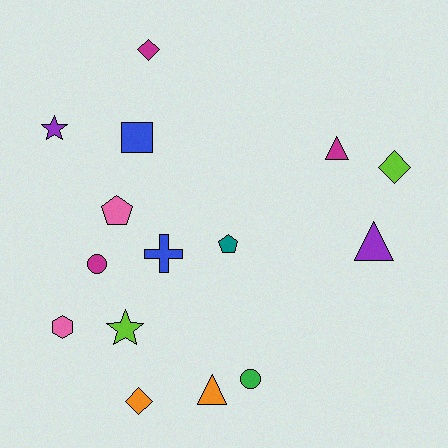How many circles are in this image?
There are 2 circles.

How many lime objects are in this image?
There are 2 lime objects.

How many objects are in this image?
There are 15 objects.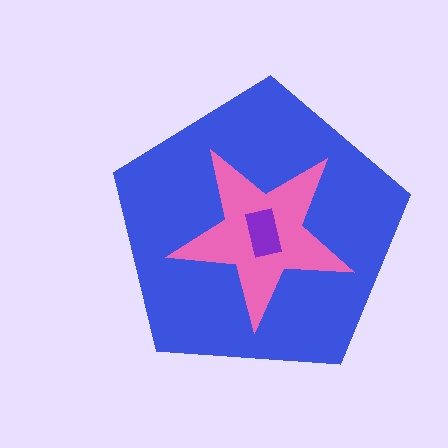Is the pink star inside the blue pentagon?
Yes.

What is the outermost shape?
The blue pentagon.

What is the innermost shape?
The purple rectangle.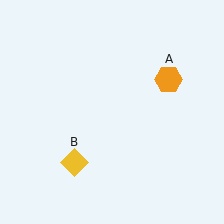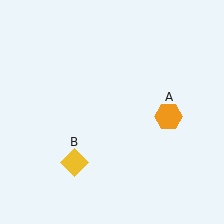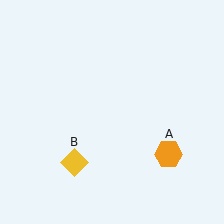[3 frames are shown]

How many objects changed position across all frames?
1 object changed position: orange hexagon (object A).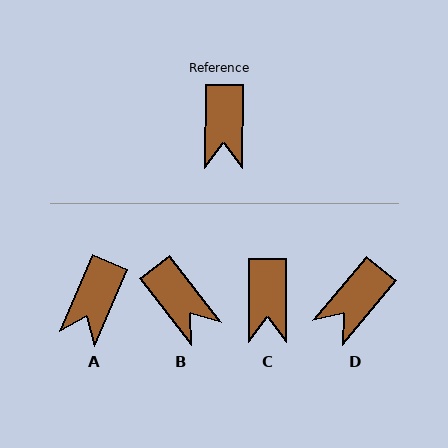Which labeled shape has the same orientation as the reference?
C.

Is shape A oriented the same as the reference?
No, it is off by about 23 degrees.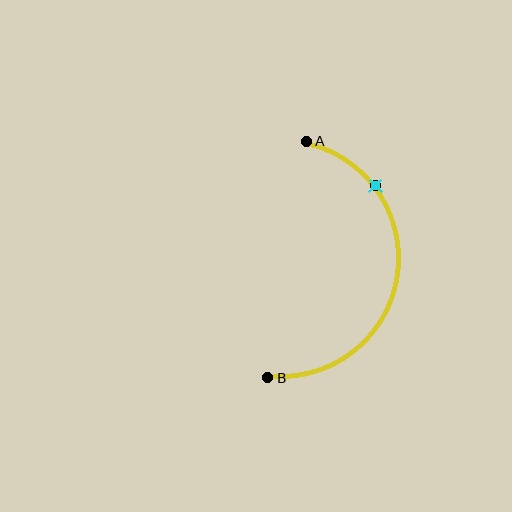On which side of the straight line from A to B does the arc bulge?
The arc bulges to the right of the straight line connecting A and B.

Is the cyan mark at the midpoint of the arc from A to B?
No. The cyan mark lies on the arc but is closer to endpoint A. The arc midpoint would be at the point on the curve equidistant along the arc from both A and B.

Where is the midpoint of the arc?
The arc midpoint is the point on the curve farthest from the straight line joining A and B. It sits to the right of that line.